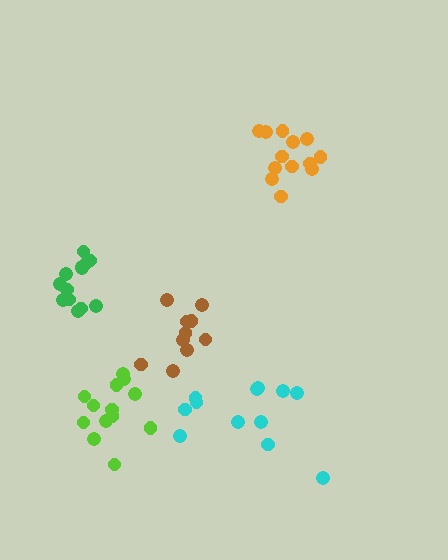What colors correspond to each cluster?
The clusters are colored: green, brown, lime, orange, cyan.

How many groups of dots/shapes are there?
There are 5 groups.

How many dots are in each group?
Group 1: 13 dots, Group 2: 10 dots, Group 3: 13 dots, Group 4: 13 dots, Group 5: 12 dots (61 total).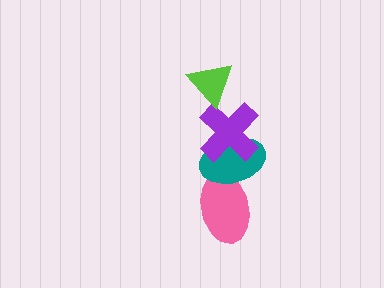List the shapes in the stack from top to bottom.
From top to bottom: the lime triangle, the purple cross, the teal ellipse, the pink ellipse.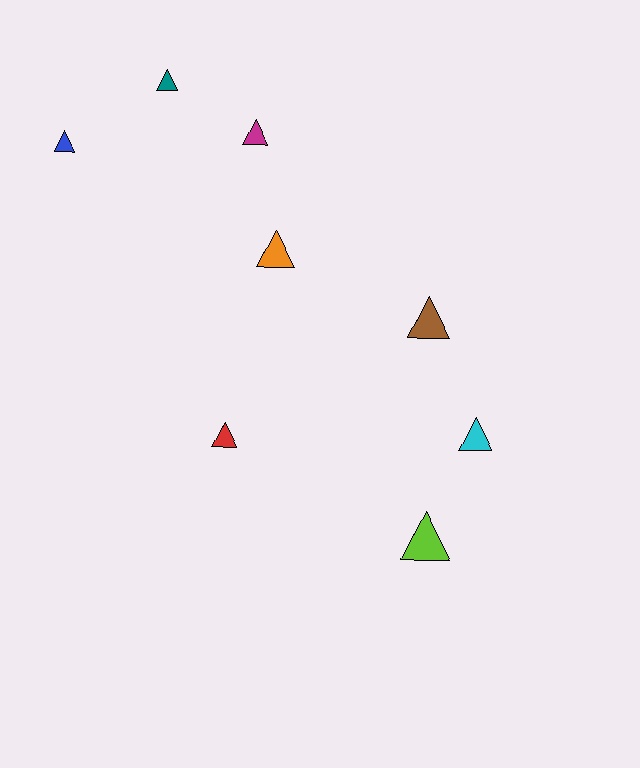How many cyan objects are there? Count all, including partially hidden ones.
There is 1 cyan object.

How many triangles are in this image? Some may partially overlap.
There are 8 triangles.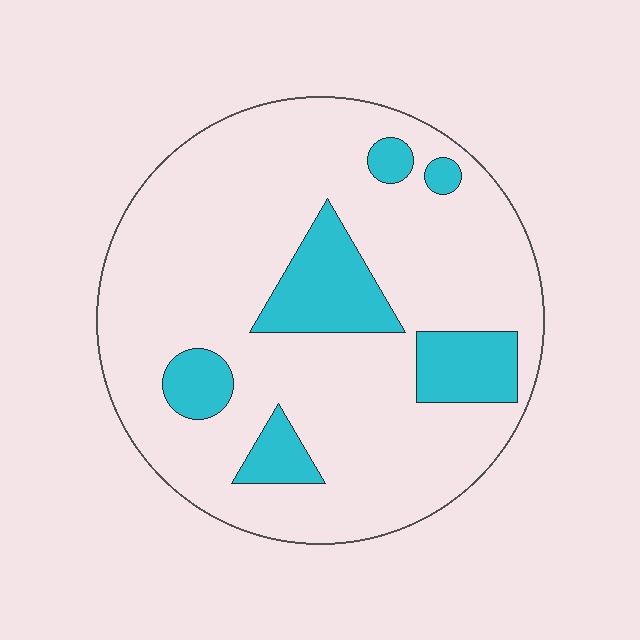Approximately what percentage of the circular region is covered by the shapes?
Approximately 20%.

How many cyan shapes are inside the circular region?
6.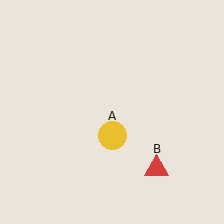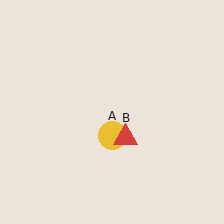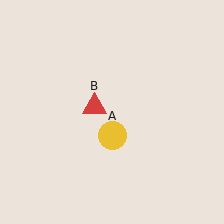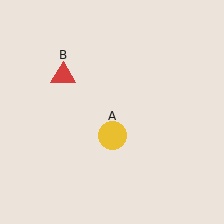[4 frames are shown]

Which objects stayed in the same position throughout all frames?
Yellow circle (object A) remained stationary.